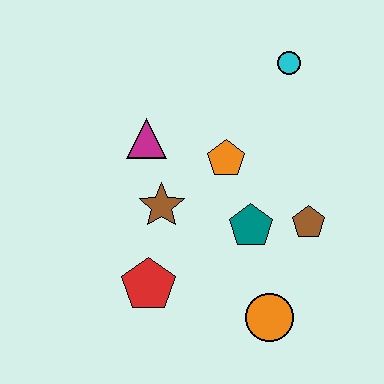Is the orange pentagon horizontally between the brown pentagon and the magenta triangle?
Yes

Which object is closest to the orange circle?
The teal pentagon is closest to the orange circle.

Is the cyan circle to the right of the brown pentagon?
No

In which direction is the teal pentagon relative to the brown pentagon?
The teal pentagon is to the left of the brown pentagon.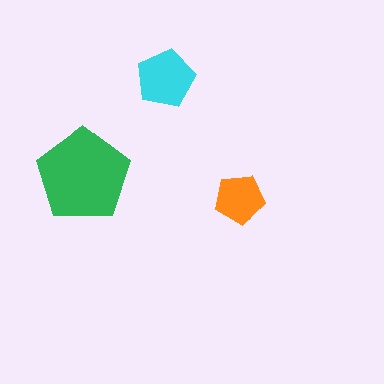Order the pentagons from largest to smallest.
the green one, the cyan one, the orange one.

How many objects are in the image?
There are 3 objects in the image.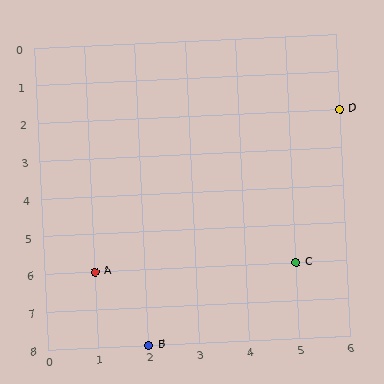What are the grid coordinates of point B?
Point B is at grid coordinates (2, 8).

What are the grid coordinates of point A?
Point A is at grid coordinates (1, 6).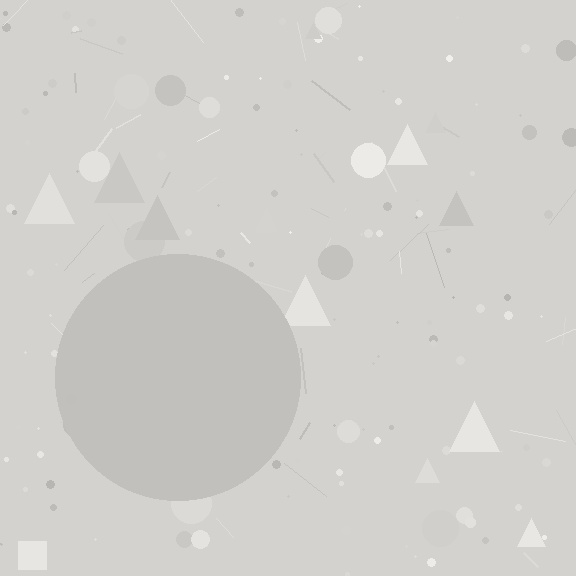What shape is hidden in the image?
A circle is hidden in the image.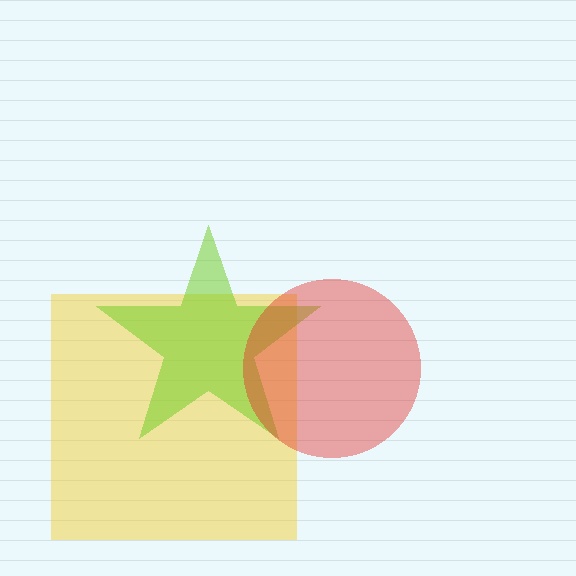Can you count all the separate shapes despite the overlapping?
Yes, there are 3 separate shapes.